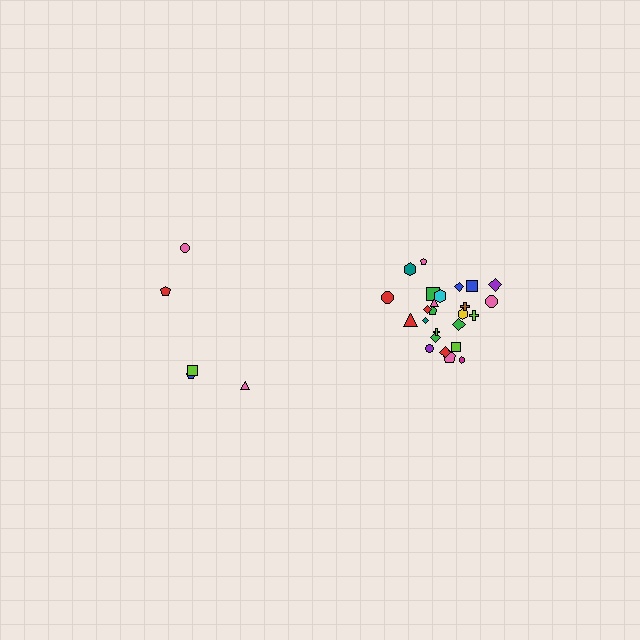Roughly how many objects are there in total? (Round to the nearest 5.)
Roughly 30 objects in total.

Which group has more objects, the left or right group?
The right group.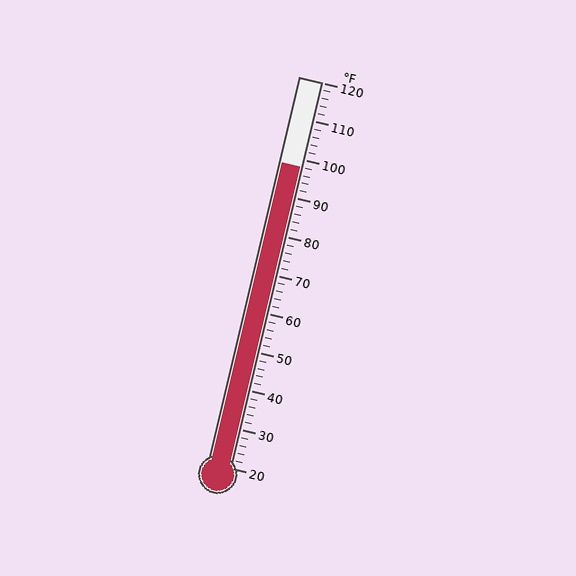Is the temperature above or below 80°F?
The temperature is above 80°F.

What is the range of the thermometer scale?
The thermometer scale ranges from 20°F to 120°F.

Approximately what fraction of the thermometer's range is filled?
The thermometer is filled to approximately 80% of its range.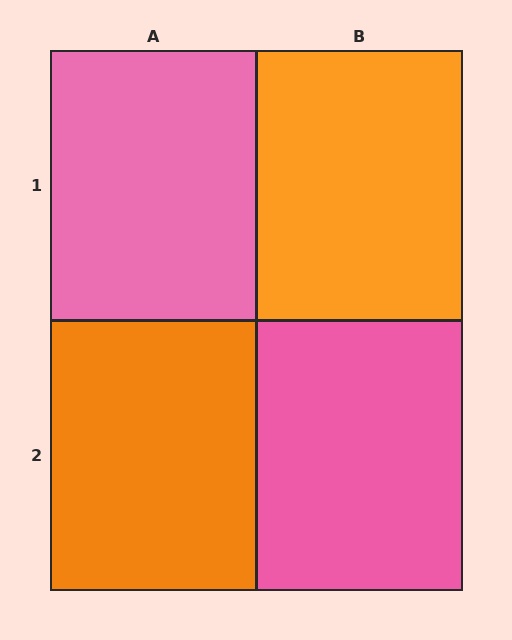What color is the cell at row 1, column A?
Pink.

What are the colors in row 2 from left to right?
Orange, pink.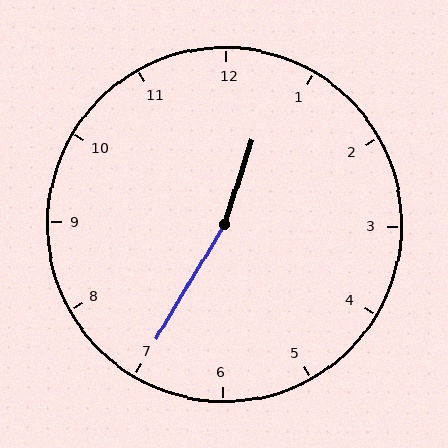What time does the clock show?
12:35.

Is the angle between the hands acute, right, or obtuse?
It is obtuse.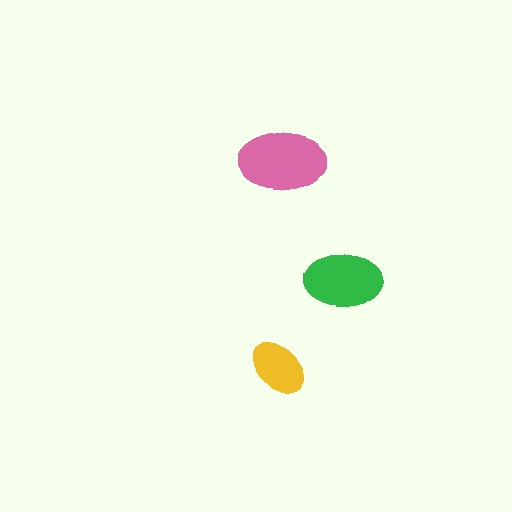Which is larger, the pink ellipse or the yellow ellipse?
The pink one.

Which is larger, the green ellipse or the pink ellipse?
The pink one.